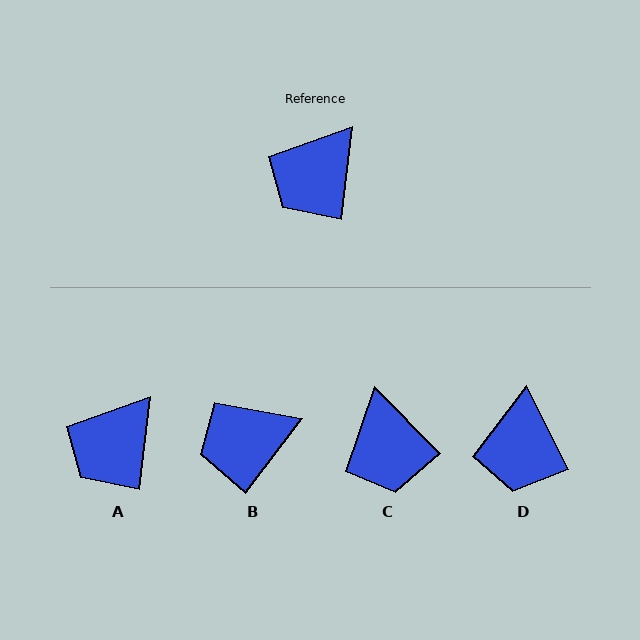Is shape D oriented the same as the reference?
No, it is off by about 33 degrees.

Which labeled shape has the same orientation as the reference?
A.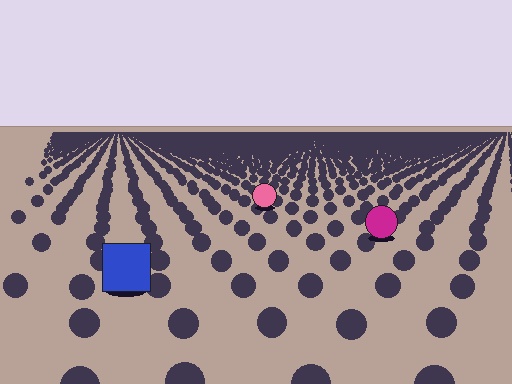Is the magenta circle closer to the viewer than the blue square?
No. The blue square is closer — you can tell from the texture gradient: the ground texture is coarser near it.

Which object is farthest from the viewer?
The pink circle is farthest from the viewer. It appears smaller and the ground texture around it is denser.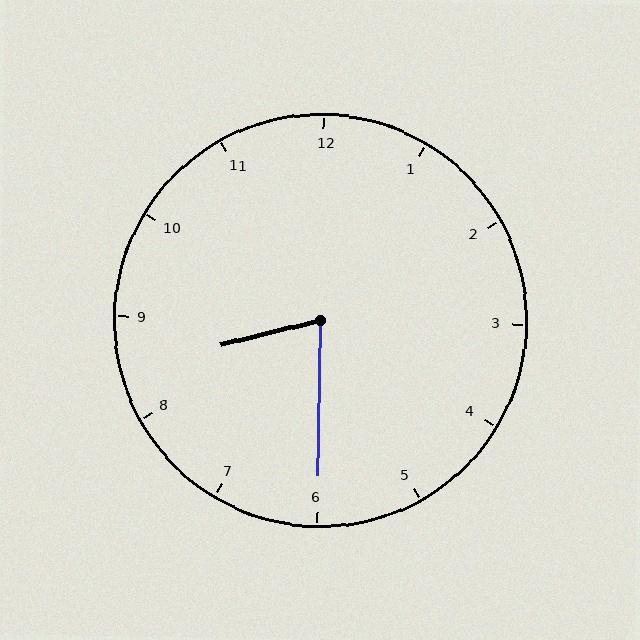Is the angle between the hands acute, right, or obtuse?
It is acute.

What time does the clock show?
8:30.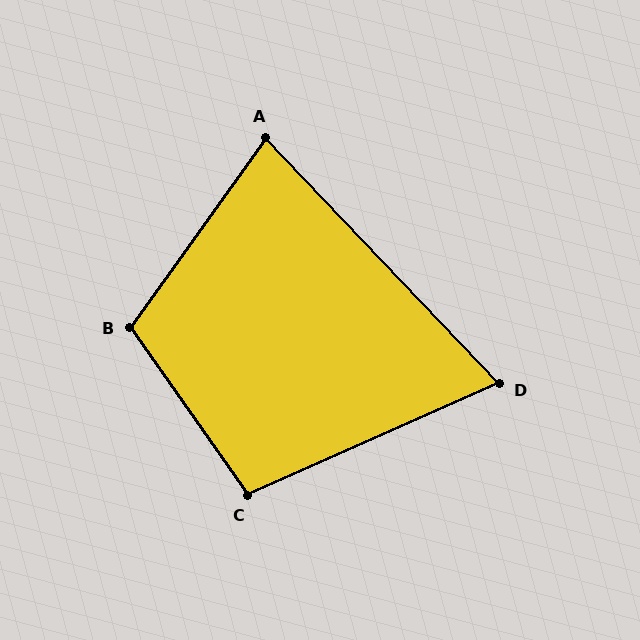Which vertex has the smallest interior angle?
D, at approximately 70 degrees.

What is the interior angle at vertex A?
Approximately 79 degrees (acute).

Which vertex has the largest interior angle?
B, at approximately 110 degrees.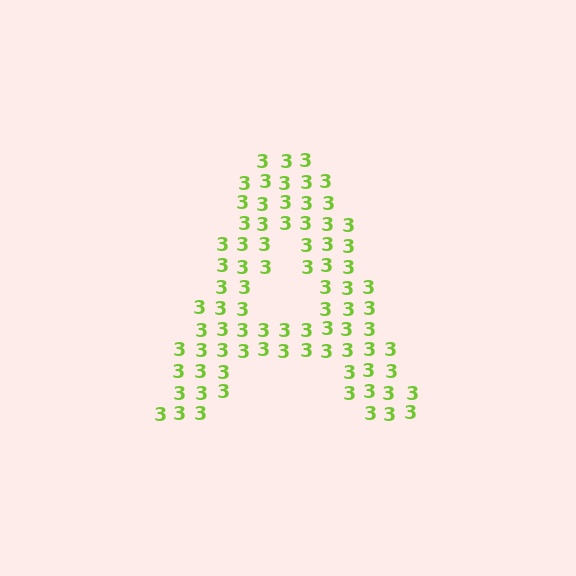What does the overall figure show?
The overall figure shows the letter A.